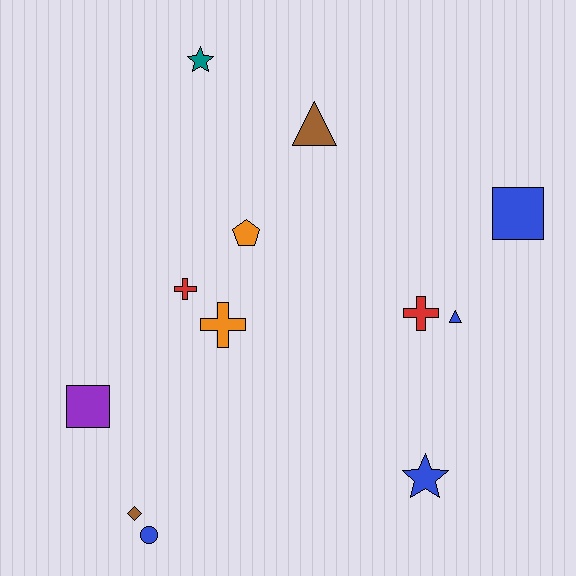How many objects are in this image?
There are 12 objects.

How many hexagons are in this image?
There are no hexagons.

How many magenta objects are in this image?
There are no magenta objects.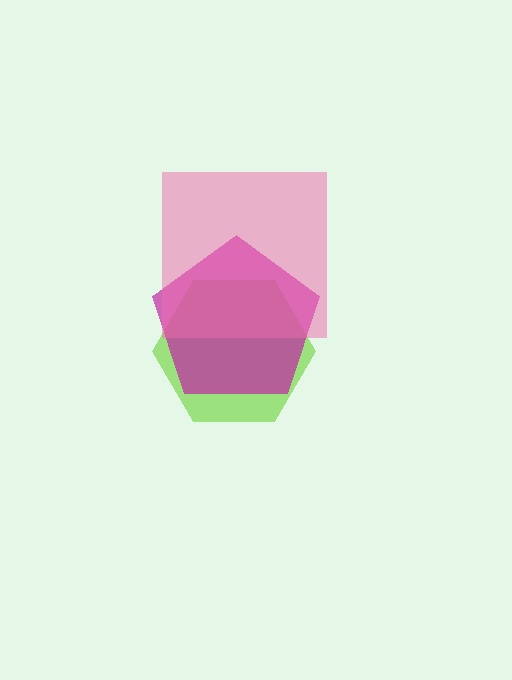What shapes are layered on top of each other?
The layered shapes are: a lime hexagon, a magenta pentagon, a pink square.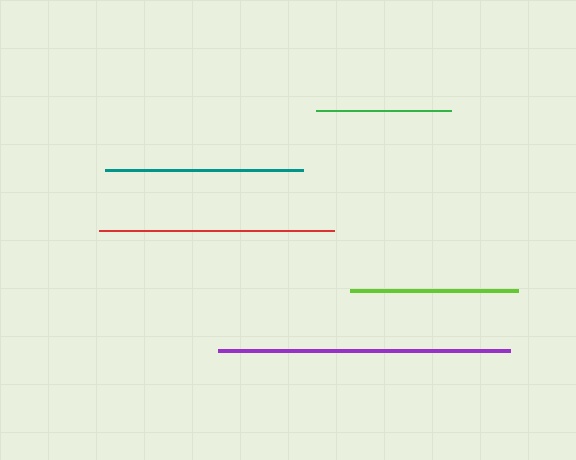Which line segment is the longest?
The purple line is the longest at approximately 291 pixels.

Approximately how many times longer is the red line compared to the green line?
The red line is approximately 1.7 times the length of the green line.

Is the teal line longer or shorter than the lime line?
The teal line is longer than the lime line.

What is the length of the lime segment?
The lime segment is approximately 168 pixels long.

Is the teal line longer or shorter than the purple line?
The purple line is longer than the teal line.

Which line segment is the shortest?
The green line is the shortest at approximately 136 pixels.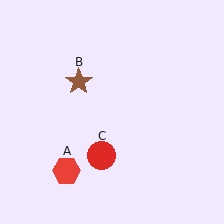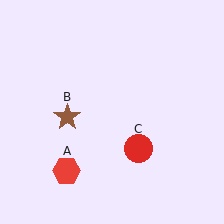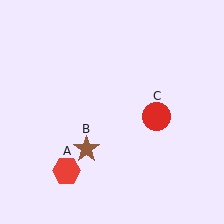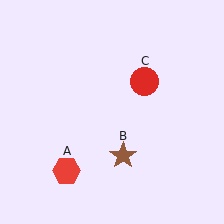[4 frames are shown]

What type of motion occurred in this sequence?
The brown star (object B), red circle (object C) rotated counterclockwise around the center of the scene.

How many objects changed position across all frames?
2 objects changed position: brown star (object B), red circle (object C).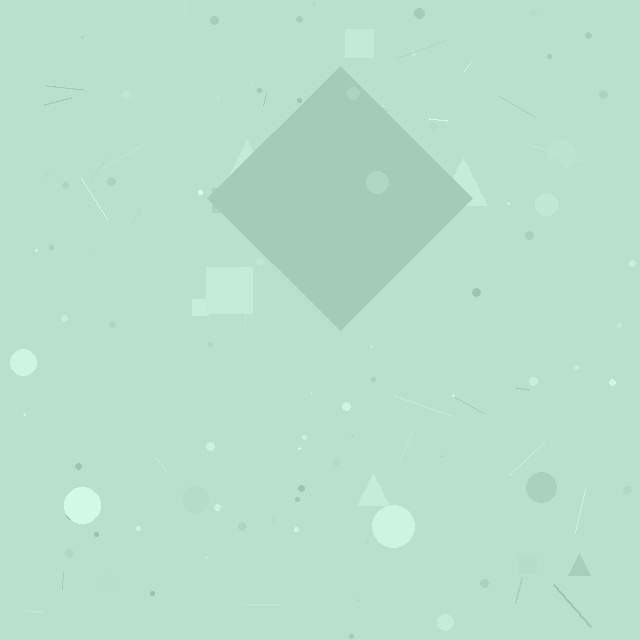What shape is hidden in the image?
A diamond is hidden in the image.